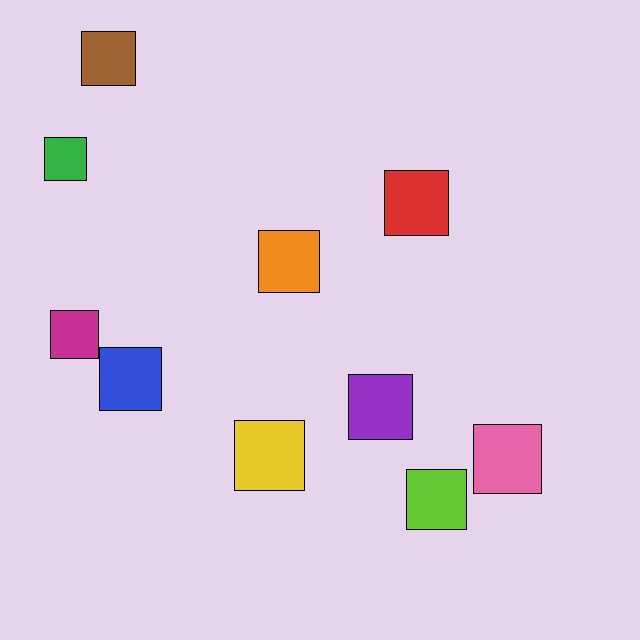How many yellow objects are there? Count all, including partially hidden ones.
There is 1 yellow object.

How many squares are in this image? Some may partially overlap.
There are 10 squares.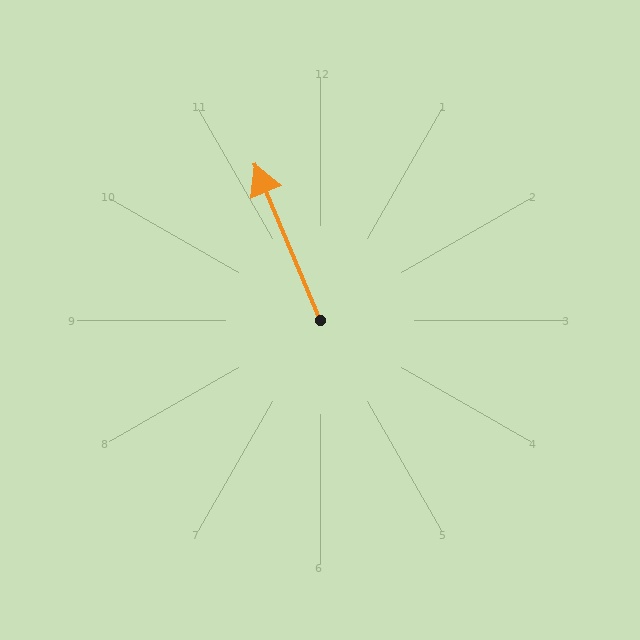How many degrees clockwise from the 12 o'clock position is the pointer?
Approximately 337 degrees.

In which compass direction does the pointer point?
Northwest.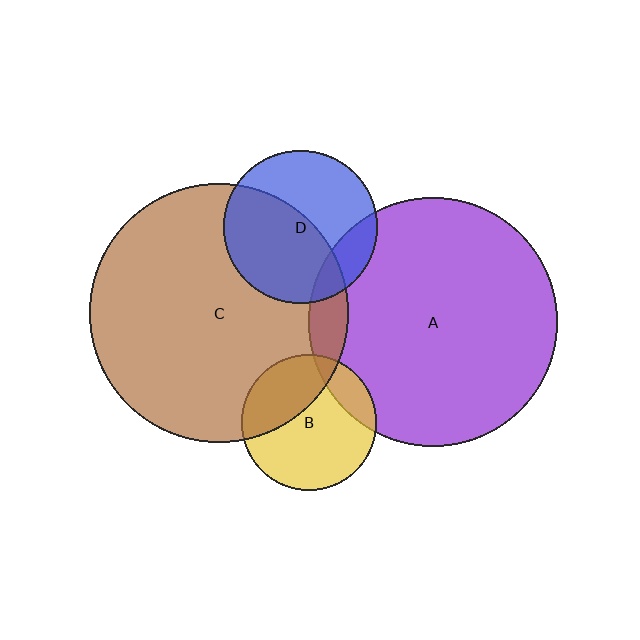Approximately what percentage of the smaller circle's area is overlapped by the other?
Approximately 35%.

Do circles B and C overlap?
Yes.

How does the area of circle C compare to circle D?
Approximately 2.9 times.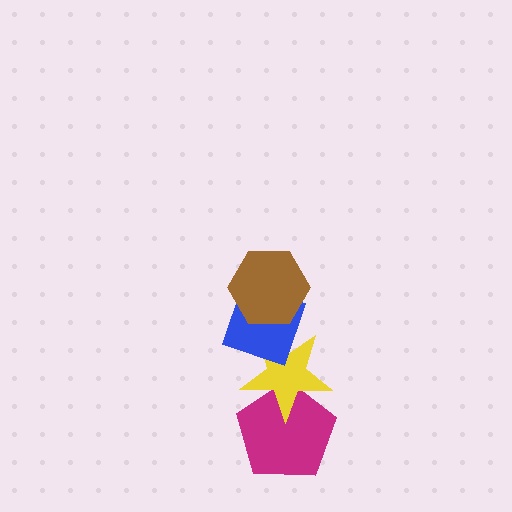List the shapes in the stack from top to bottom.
From top to bottom: the brown hexagon, the blue diamond, the yellow star, the magenta pentagon.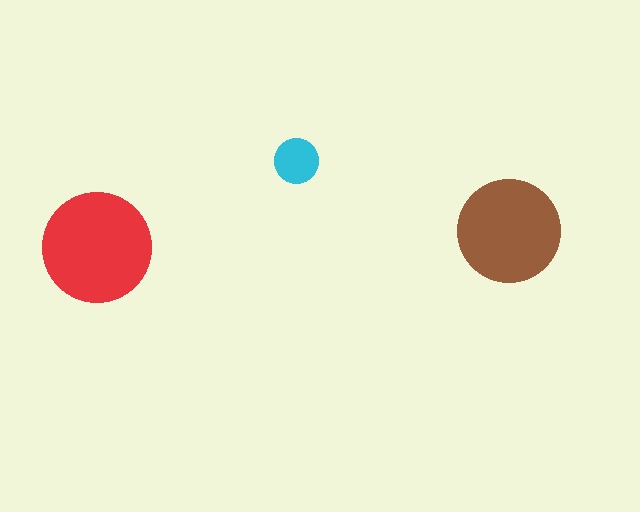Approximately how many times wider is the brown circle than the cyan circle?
About 2.5 times wider.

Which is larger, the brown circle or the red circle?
The red one.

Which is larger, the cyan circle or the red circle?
The red one.